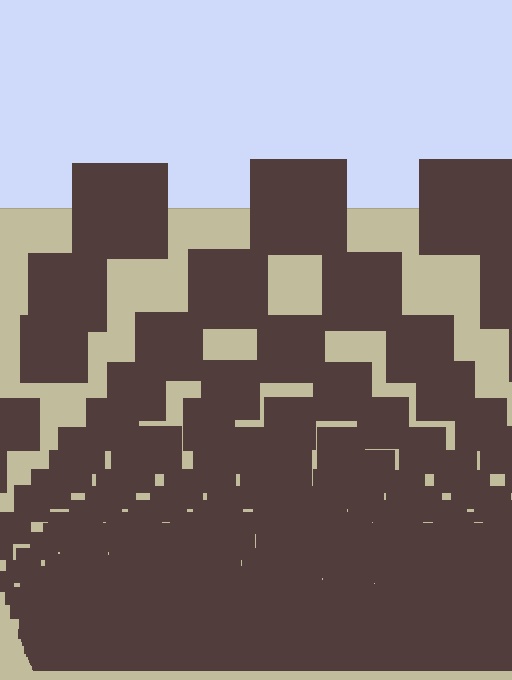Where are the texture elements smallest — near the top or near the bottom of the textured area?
Near the bottom.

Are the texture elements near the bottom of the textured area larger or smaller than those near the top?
Smaller. The gradient is inverted — elements near the bottom are smaller and denser.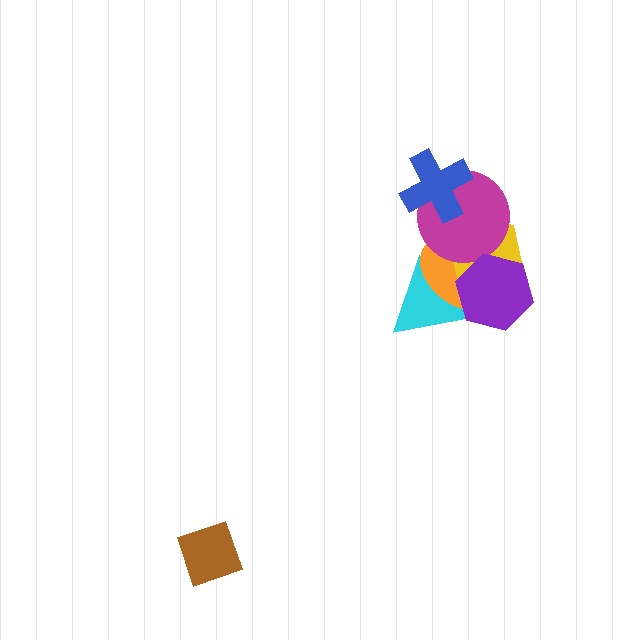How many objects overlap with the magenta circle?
3 objects overlap with the magenta circle.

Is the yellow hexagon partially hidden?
Yes, it is partially covered by another shape.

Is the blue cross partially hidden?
No, no other shape covers it.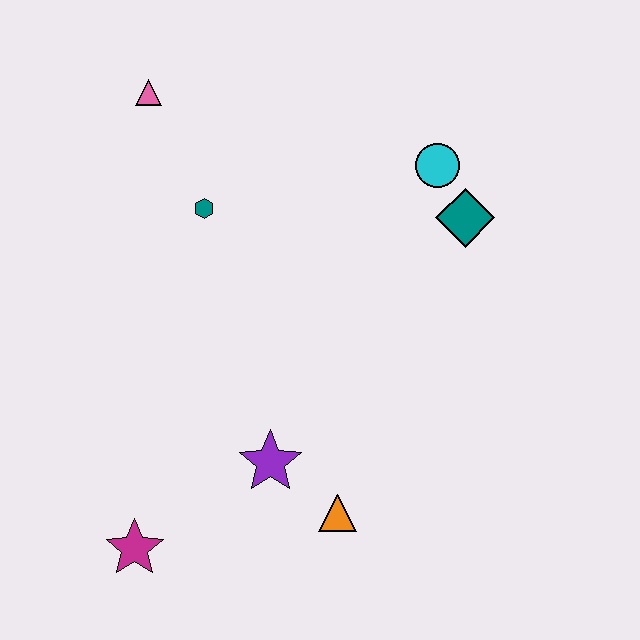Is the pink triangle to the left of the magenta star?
No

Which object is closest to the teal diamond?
The cyan circle is closest to the teal diamond.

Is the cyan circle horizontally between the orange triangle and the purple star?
No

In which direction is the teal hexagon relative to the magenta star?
The teal hexagon is above the magenta star.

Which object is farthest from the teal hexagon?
The magenta star is farthest from the teal hexagon.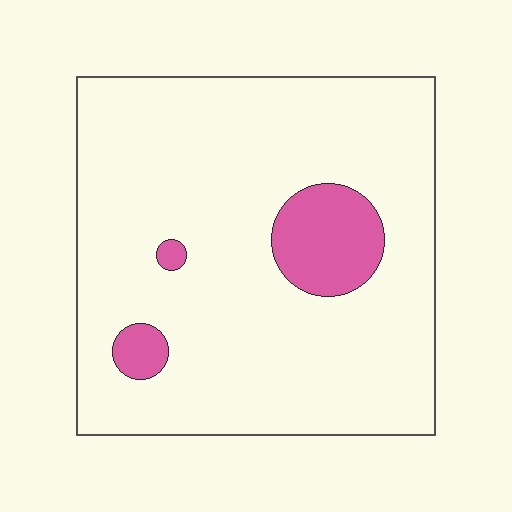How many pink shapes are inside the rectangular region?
3.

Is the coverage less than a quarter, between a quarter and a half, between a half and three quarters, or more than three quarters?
Less than a quarter.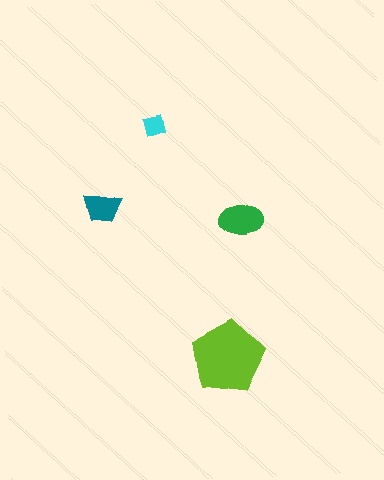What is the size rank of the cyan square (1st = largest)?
4th.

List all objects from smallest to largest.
The cyan square, the teal trapezoid, the green ellipse, the lime pentagon.